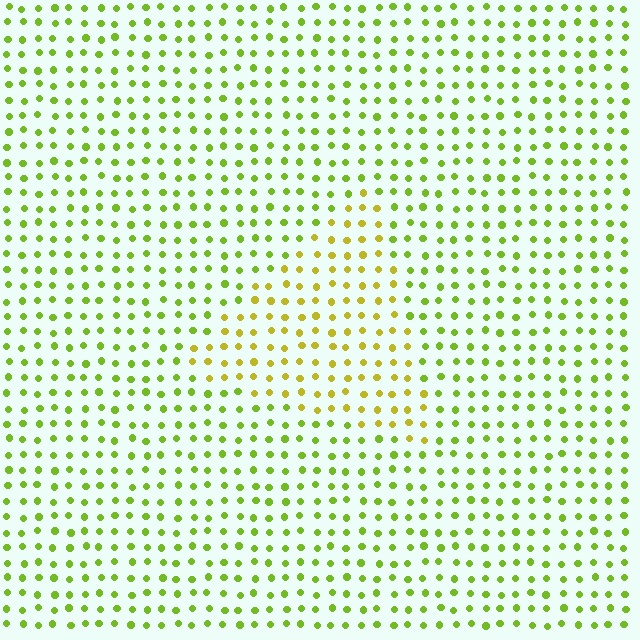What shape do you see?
I see a triangle.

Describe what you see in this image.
The image is filled with small lime elements in a uniform arrangement. A triangle-shaped region is visible where the elements are tinted to a slightly different hue, forming a subtle color boundary.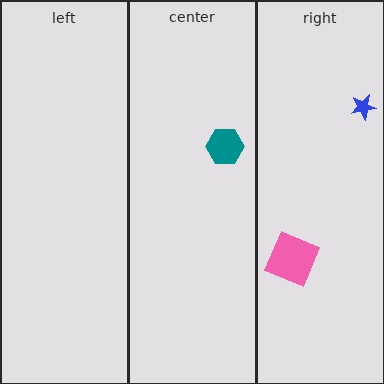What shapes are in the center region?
The teal hexagon.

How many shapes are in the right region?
2.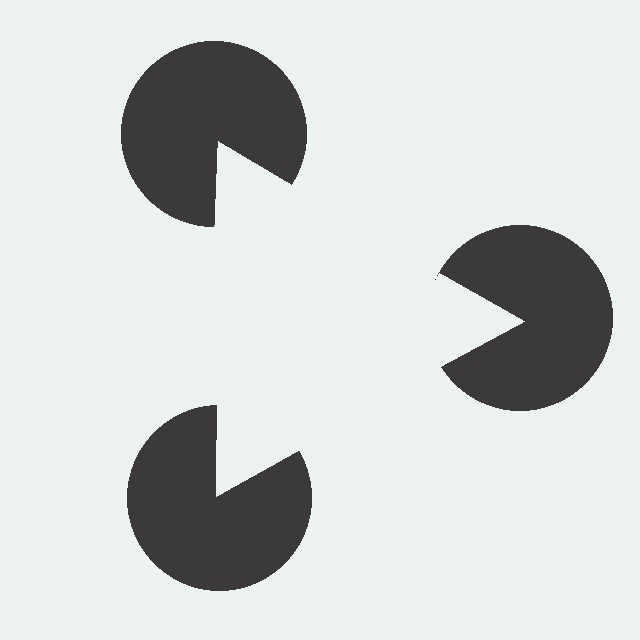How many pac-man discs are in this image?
There are 3 — one at each vertex of the illusory triangle.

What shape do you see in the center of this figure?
An illusory triangle — its edges are inferred from the aligned wedge cuts in the pac-man discs, not physically drawn.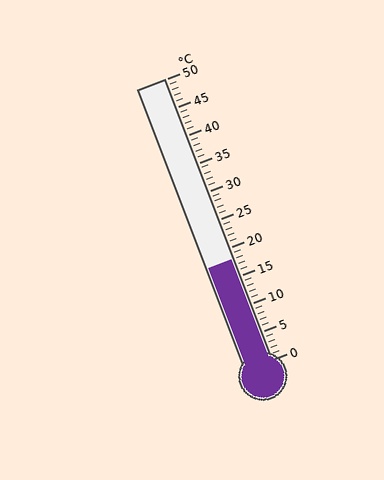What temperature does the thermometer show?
The thermometer shows approximately 18°C.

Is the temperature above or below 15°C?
The temperature is above 15°C.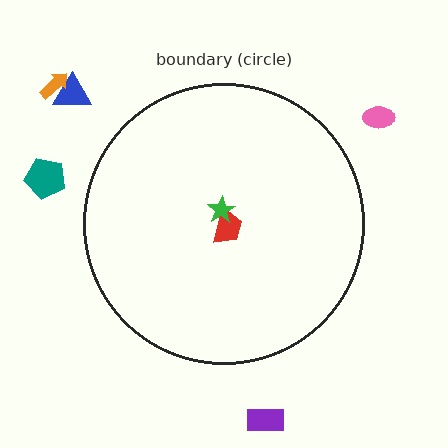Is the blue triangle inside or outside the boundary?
Outside.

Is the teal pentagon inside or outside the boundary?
Outside.